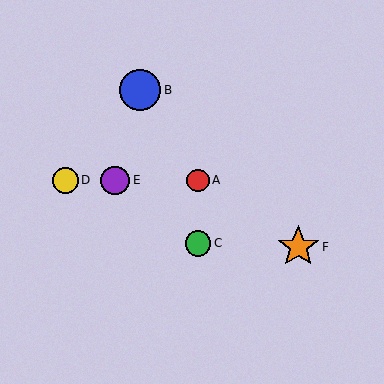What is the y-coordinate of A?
Object A is at y≈180.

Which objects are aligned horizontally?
Objects A, D, E are aligned horizontally.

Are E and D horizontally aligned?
Yes, both are at y≈180.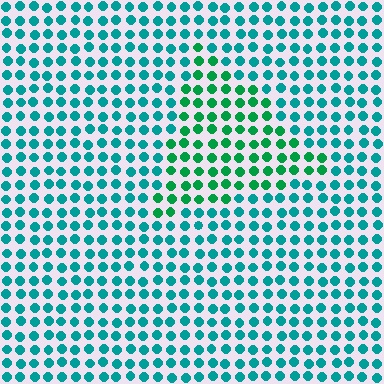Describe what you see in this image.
The image is filled with small teal elements in a uniform arrangement. A triangle-shaped region is visible where the elements are tinted to a slightly different hue, forming a subtle color boundary.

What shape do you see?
I see a triangle.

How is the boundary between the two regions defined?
The boundary is defined purely by a slight shift in hue (about 34 degrees). Spacing, size, and orientation are identical on both sides.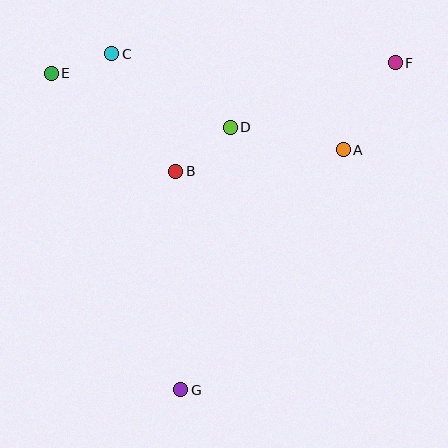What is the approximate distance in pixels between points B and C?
The distance between B and C is approximately 134 pixels.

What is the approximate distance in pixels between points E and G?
The distance between E and G is approximately 342 pixels.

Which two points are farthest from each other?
Points F and G are farthest from each other.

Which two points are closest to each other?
Points C and E are closest to each other.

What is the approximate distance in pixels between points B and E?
The distance between B and E is approximately 158 pixels.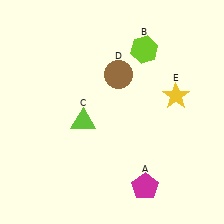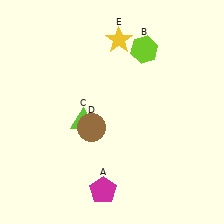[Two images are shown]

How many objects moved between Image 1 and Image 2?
3 objects moved between the two images.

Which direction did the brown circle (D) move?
The brown circle (D) moved down.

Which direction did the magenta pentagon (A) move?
The magenta pentagon (A) moved left.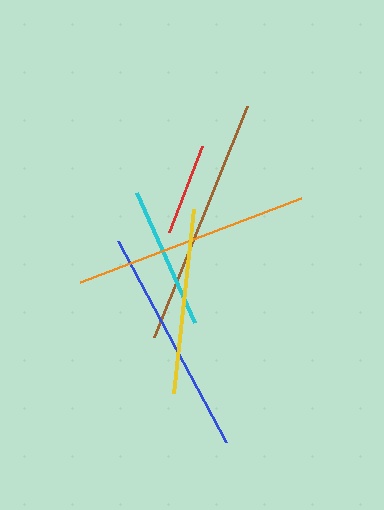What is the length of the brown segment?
The brown segment is approximately 250 pixels long.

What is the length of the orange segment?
The orange segment is approximately 237 pixels long.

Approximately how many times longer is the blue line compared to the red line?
The blue line is approximately 2.5 times the length of the red line.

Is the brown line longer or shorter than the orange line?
The brown line is longer than the orange line.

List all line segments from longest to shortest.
From longest to shortest: brown, orange, blue, yellow, cyan, red.